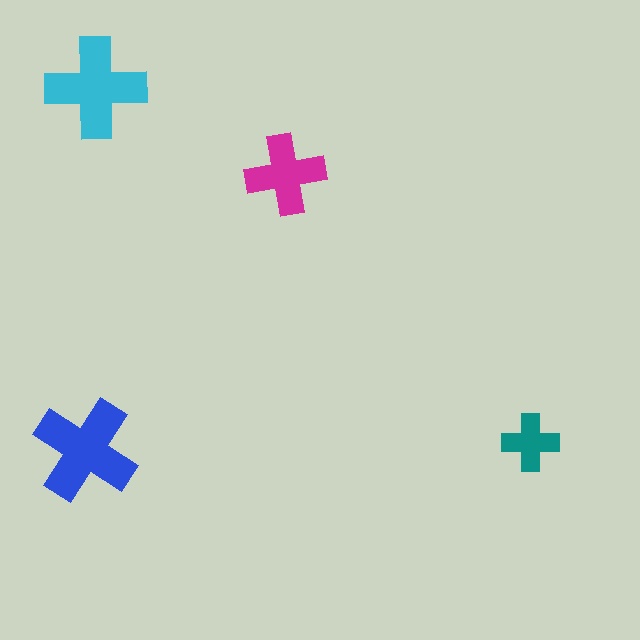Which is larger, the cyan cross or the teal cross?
The cyan one.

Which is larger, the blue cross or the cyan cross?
The blue one.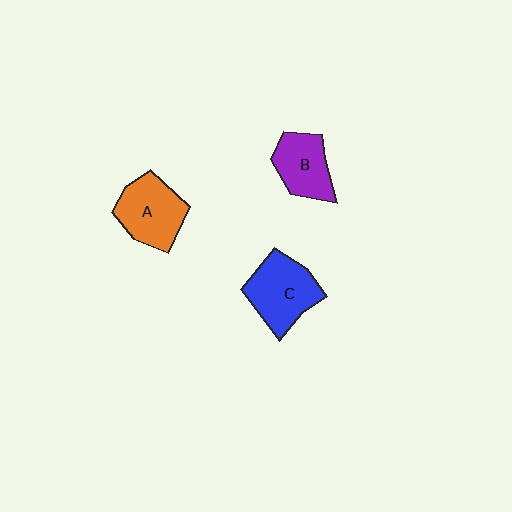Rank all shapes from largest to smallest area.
From largest to smallest: C (blue), A (orange), B (purple).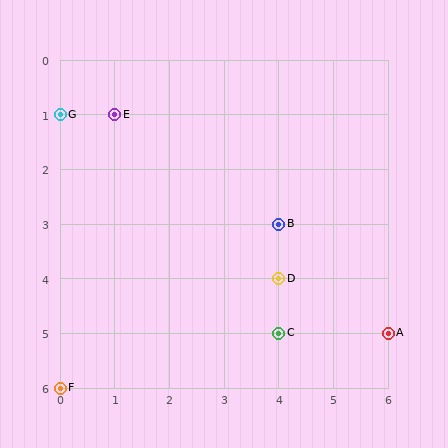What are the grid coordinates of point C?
Point C is at grid coordinates (4, 5).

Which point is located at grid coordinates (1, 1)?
Point E is at (1, 1).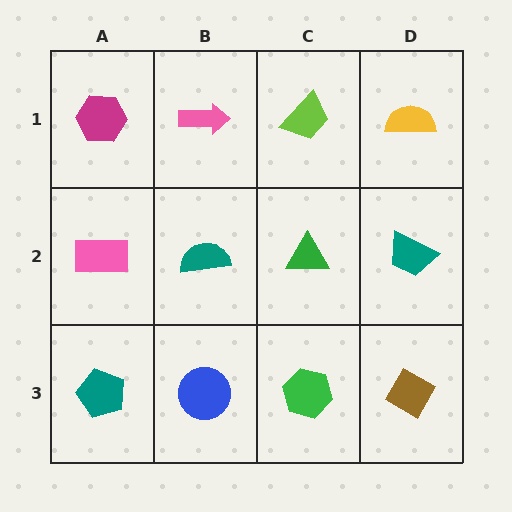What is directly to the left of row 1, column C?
A pink arrow.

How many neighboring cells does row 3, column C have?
3.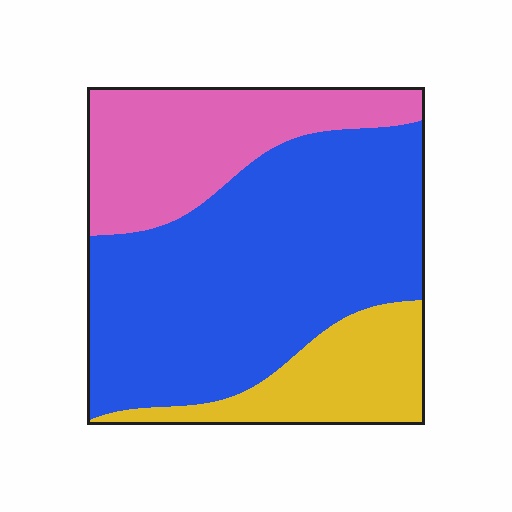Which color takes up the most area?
Blue, at roughly 60%.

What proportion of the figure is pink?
Pink takes up about one quarter (1/4) of the figure.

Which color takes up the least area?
Yellow, at roughly 15%.